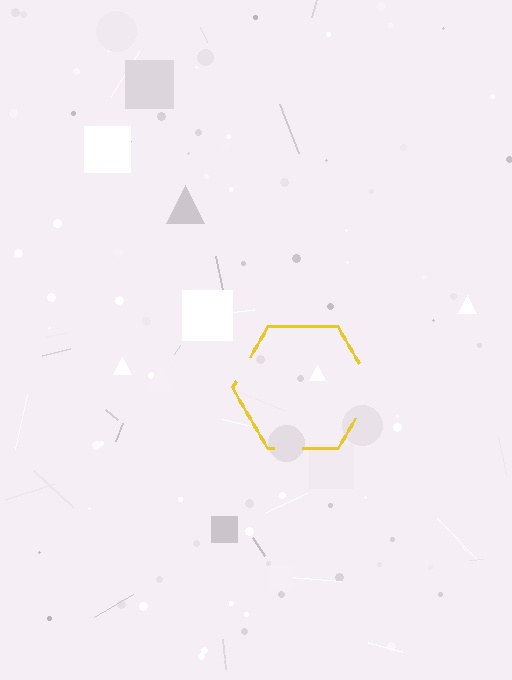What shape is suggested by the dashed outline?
The dashed outline suggests a hexagon.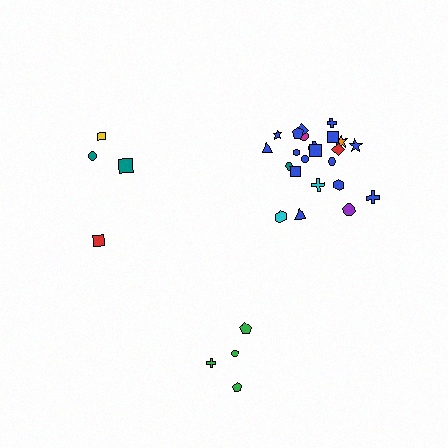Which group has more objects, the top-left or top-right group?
The top-right group.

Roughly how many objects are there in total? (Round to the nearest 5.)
Roughly 35 objects in total.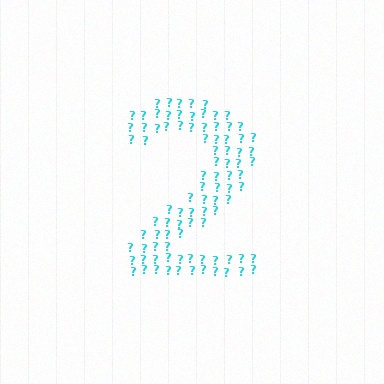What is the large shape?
The large shape is the digit 2.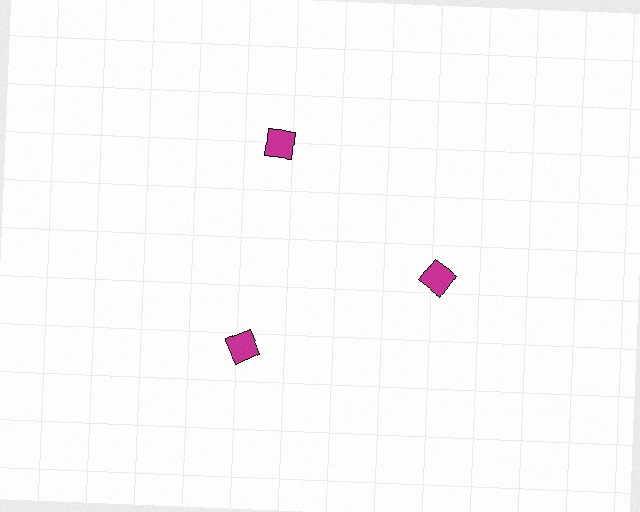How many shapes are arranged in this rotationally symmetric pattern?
There are 3 shapes, arranged in 3 groups of 1.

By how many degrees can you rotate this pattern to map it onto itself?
The pattern maps onto itself every 120 degrees of rotation.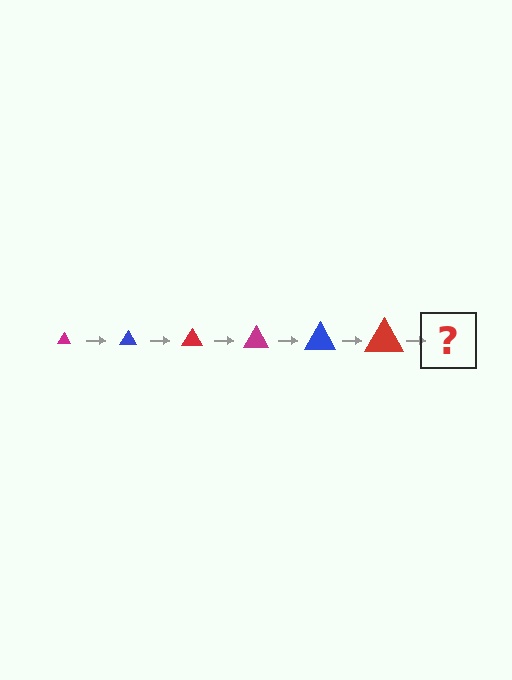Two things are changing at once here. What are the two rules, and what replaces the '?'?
The two rules are that the triangle grows larger each step and the color cycles through magenta, blue, and red. The '?' should be a magenta triangle, larger than the previous one.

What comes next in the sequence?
The next element should be a magenta triangle, larger than the previous one.